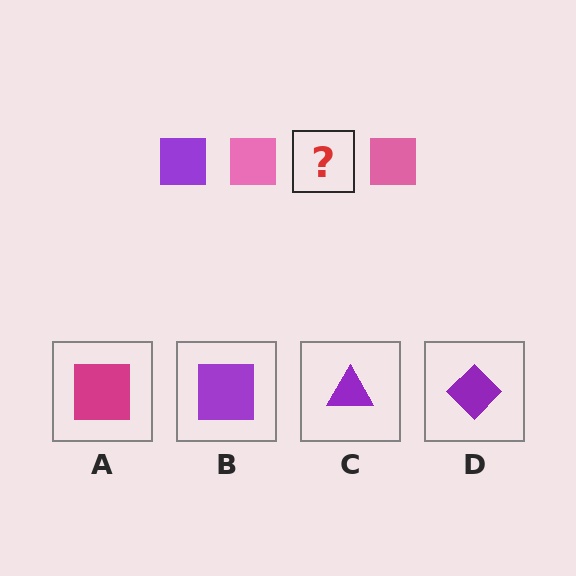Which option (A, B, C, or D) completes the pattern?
B.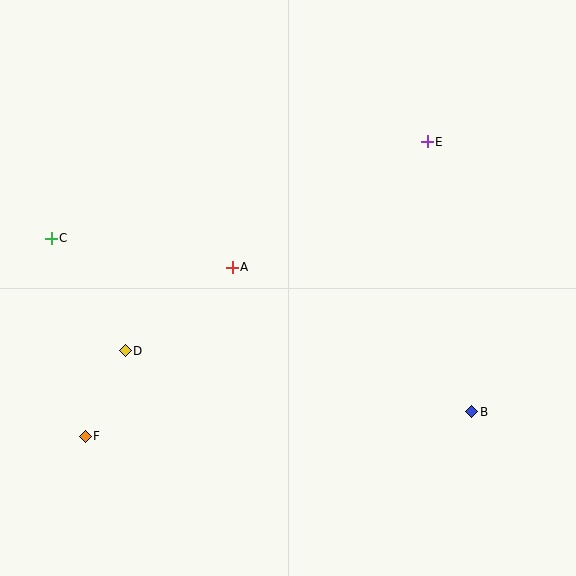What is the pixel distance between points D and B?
The distance between D and B is 352 pixels.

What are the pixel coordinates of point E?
Point E is at (427, 142).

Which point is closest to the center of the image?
Point A at (232, 267) is closest to the center.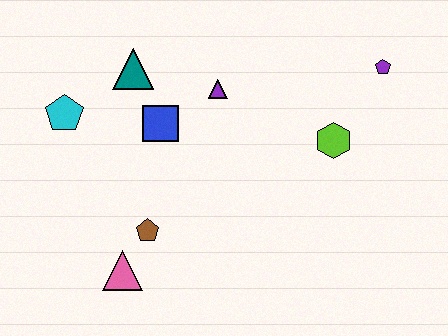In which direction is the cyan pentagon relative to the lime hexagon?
The cyan pentagon is to the left of the lime hexagon.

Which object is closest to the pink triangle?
The brown pentagon is closest to the pink triangle.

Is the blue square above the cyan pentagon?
No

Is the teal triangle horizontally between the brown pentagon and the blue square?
No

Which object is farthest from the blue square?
The purple pentagon is farthest from the blue square.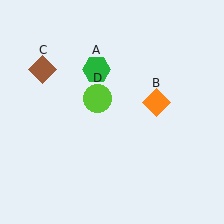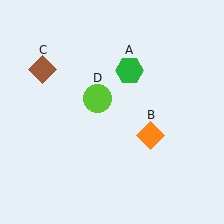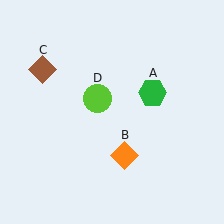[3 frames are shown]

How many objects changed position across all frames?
2 objects changed position: green hexagon (object A), orange diamond (object B).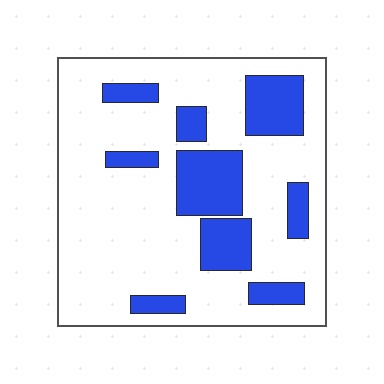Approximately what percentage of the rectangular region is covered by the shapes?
Approximately 25%.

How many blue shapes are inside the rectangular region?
9.